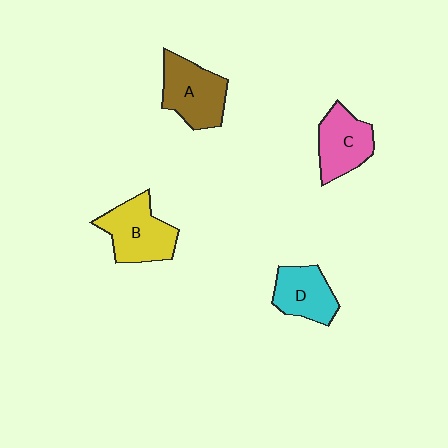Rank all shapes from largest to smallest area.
From largest to smallest: B (yellow), A (brown), C (pink), D (cyan).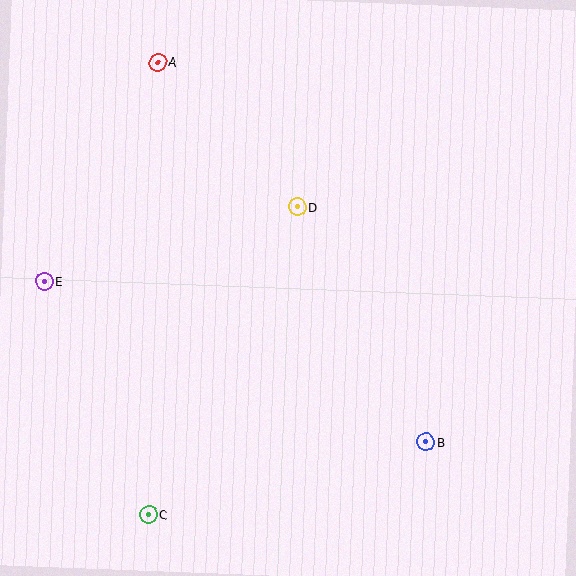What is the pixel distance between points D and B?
The distance between D and B is 268 pixels.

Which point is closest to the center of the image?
Point D at (297, 207) is closest to the center.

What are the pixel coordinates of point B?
Point B is at (426, 442).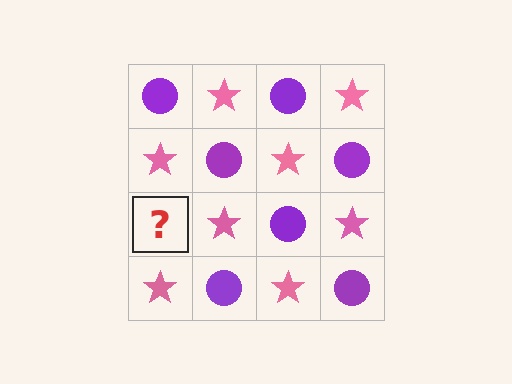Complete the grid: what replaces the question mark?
The question mark should be replaced with a purple circle.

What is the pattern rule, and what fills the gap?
The rule is that it alternates purple circle and pink star in a checkerboard pattern. The gap should be filled with a purple circle.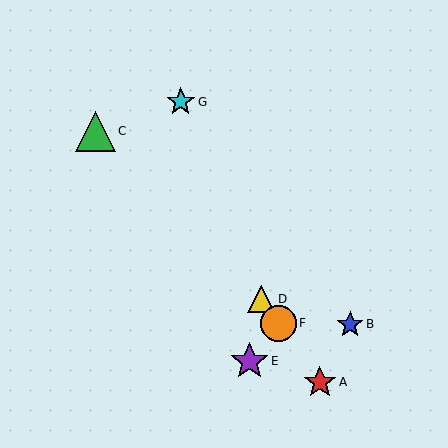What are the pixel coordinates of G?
Object G is at (181, 102).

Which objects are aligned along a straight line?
Objects A, D, F are aligned along a straight line.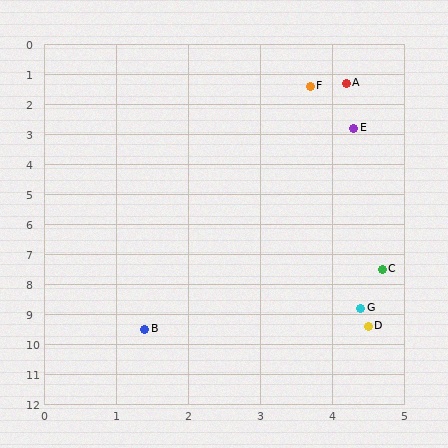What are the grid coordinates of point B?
Point B is at approximately (1.4, 9.5).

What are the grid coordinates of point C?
Point C is at approximately (4.7, 7.5).